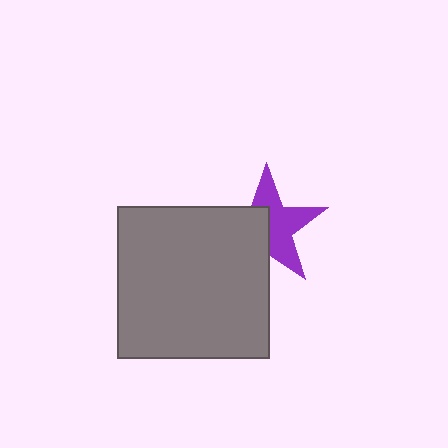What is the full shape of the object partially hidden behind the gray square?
The partially hidden object is a purple star.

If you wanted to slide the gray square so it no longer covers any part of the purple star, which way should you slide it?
Slide it toward the lower-left — that is the most direct way to separate the two shapes.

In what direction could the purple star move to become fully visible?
The purple star could move toward the upper-right. That would shift it out from behind the gray square entirely.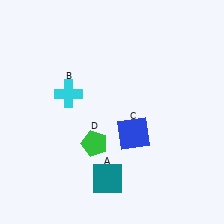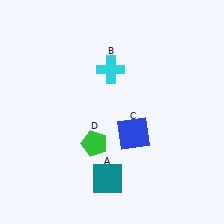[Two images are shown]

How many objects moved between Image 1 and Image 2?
1 object moved between the two images.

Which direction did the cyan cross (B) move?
The cyan cross (B) moved right.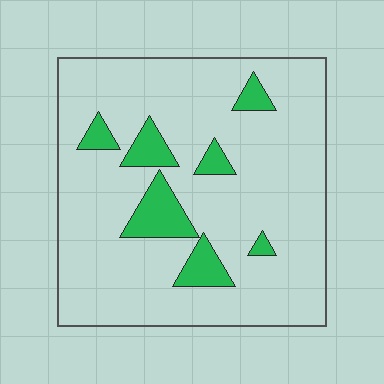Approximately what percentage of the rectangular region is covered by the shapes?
Approximately 15%.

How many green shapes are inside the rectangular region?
7.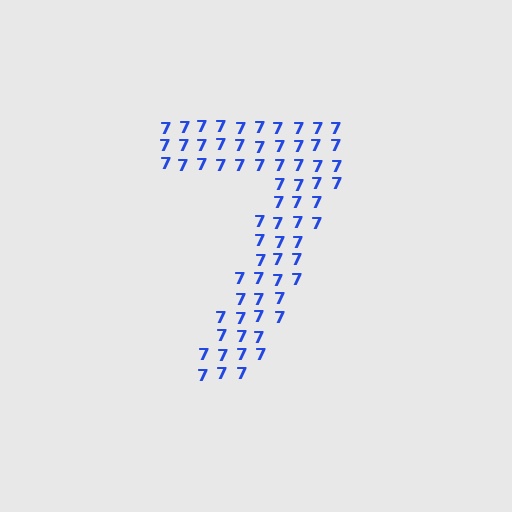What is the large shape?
The large shape is the digit 7.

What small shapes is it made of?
It is made of small digit 7's.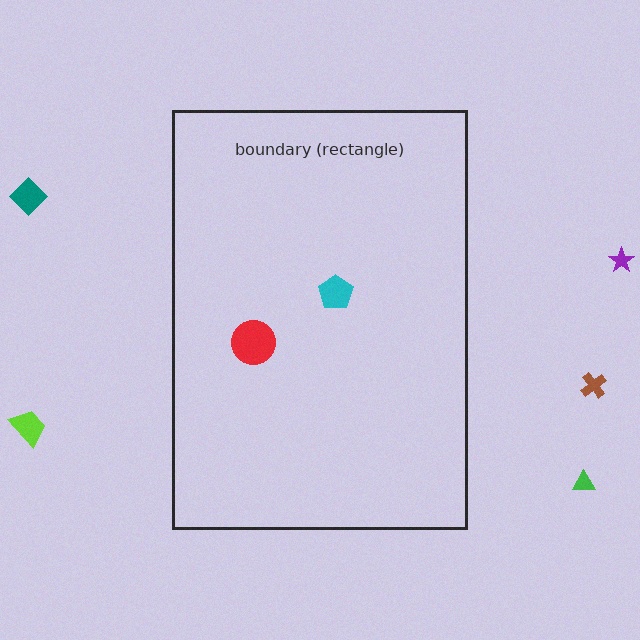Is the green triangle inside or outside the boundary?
Outside.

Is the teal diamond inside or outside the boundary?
Outside.